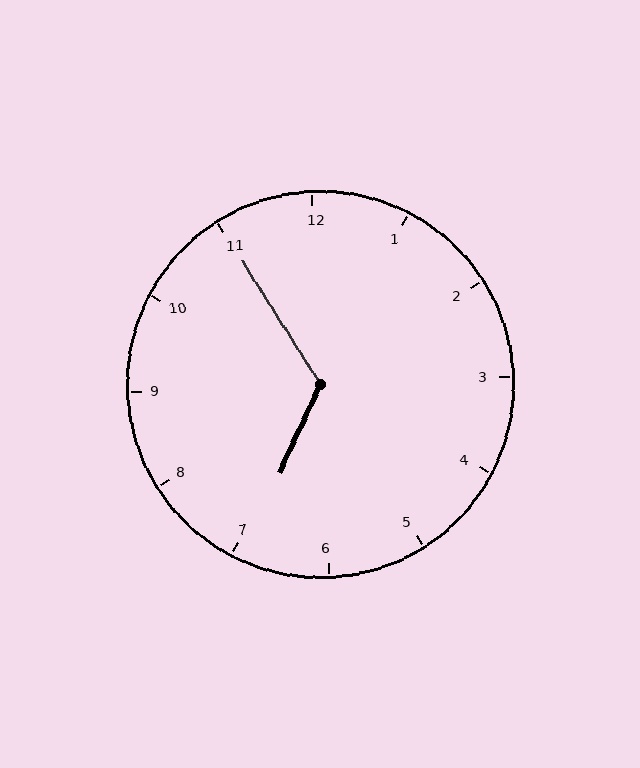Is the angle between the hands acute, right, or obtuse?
It is obtuse.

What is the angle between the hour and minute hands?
Approximately 122 degrees.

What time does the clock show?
6:55.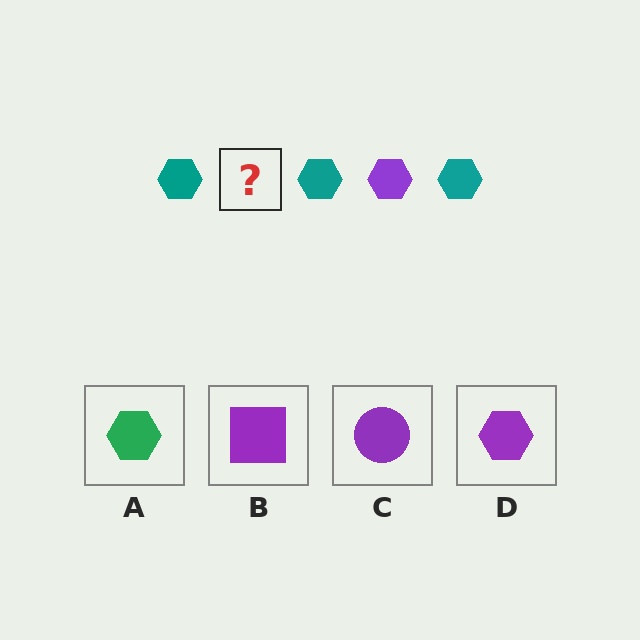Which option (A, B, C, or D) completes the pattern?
D.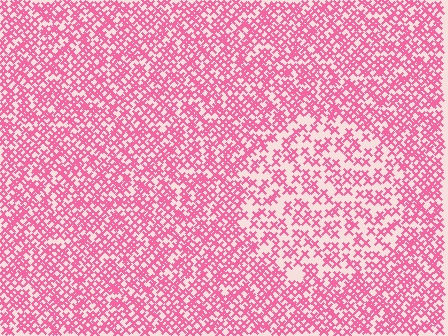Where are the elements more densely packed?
The elements are more densely packed outside the circle boundary.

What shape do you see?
I see a circle.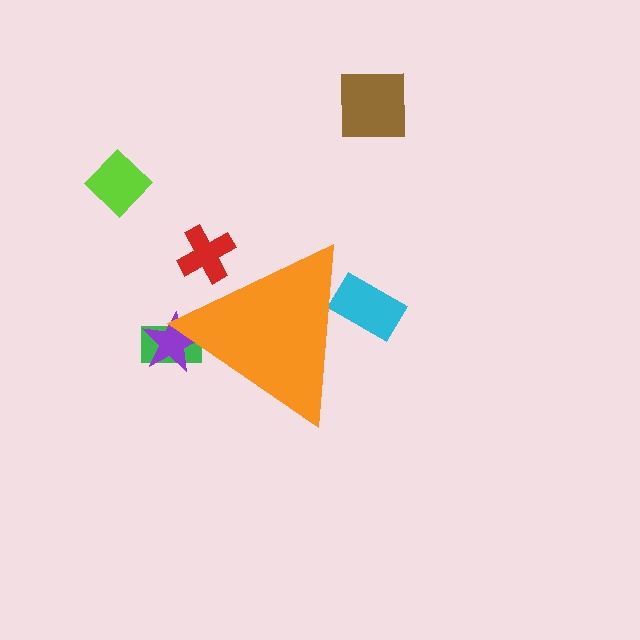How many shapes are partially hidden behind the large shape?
4 shapes are partially hidden.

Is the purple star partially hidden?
Yes, the purple star is partially hidden behind the orange triangle.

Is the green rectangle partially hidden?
Yes, the green rectangle is partially hidden behind the orange triangle.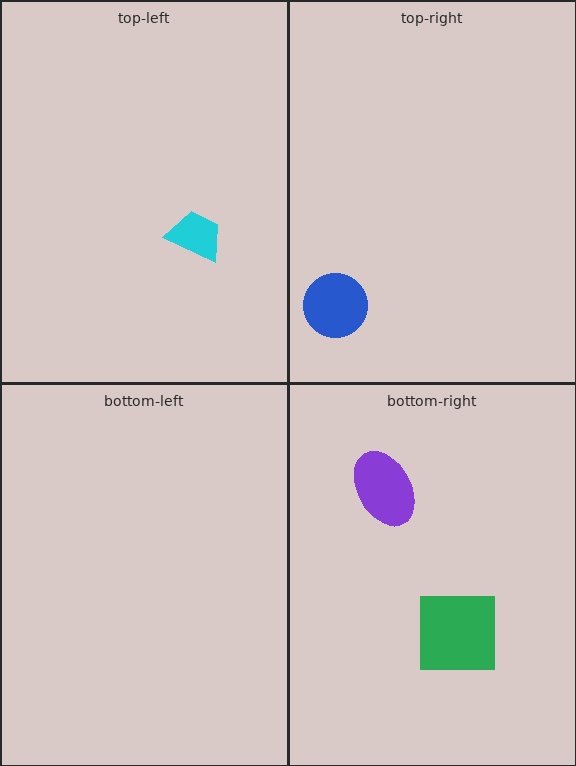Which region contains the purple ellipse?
The bottom-right region.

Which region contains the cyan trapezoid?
The top-left region.